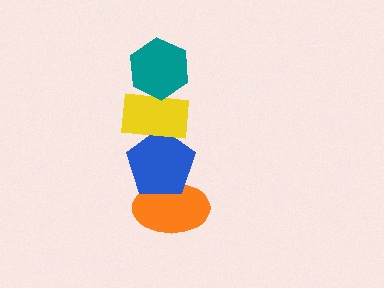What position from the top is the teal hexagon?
The teal hexagon is 1st from the top.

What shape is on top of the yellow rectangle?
The teal hexagon is on top of the yellow rectangle.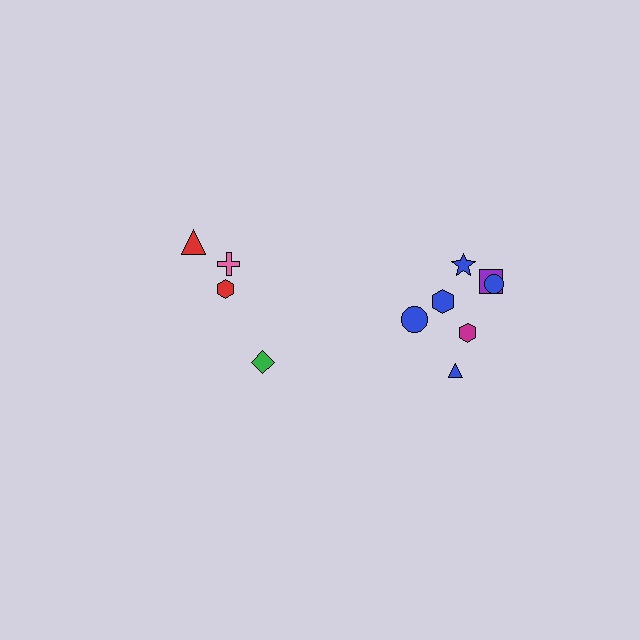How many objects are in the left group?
There are 4 objects.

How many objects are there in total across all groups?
There are 11 objects.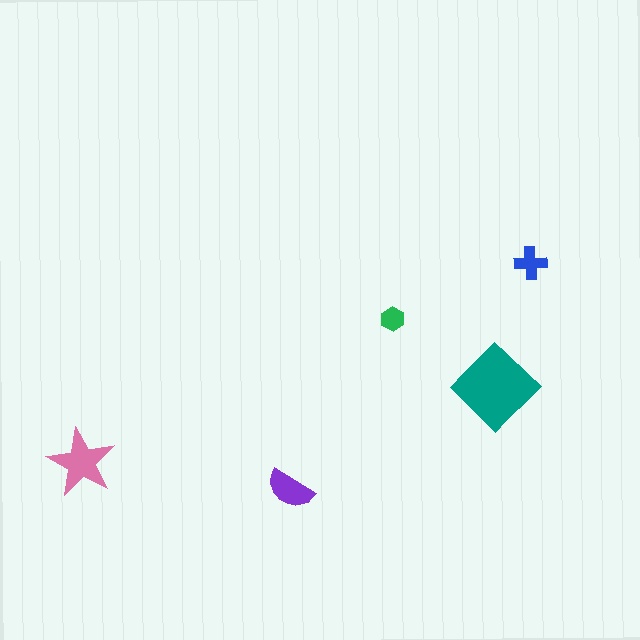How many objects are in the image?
There are 5 objects in the image.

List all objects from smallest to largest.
The green hexagon, the blue cross, the purple semicircle, the pink star, the teal diamond.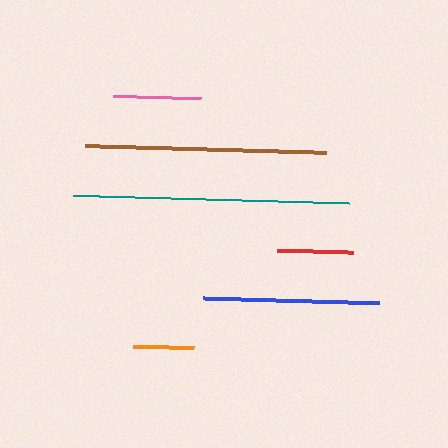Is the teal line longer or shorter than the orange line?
The teal line is longer than the orange line.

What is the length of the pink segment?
The pink segment is approximately 88 pixels long.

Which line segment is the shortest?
The orange line is the shortest at approximately 61 pixels.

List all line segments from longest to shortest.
From longest to shortest: teal, brown, blue, pink, red, orange.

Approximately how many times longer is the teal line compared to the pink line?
The teal line is approximately 3.1 times the length of the pink line.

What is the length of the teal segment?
The teal segment is approximately 276 pixels long.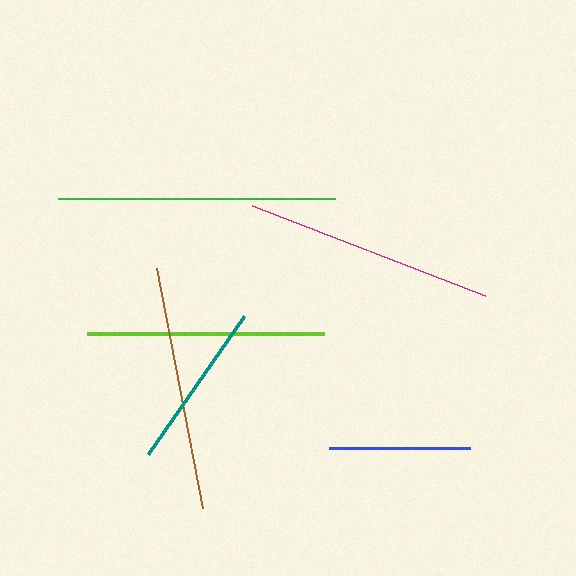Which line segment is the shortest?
The blue line is the shortest at approximately 141 pixels.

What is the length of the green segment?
The green segment is approximately 278 pixels long.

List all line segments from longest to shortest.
From longest to shortest: green, magenta, brown, lime, teal, blue.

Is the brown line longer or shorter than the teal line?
The brown line is longer than the teal line.